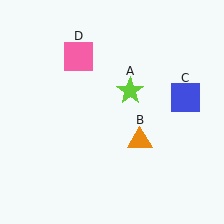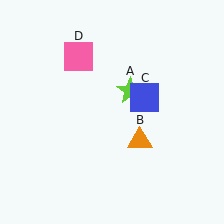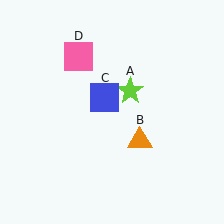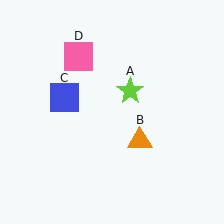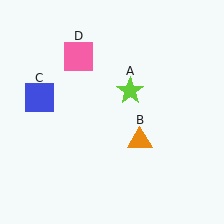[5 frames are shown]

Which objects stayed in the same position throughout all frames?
Lime star (object A) and orange triangle (object B) and pink square (object D) remained stationary.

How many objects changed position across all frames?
1 object changed position: blue square (object C).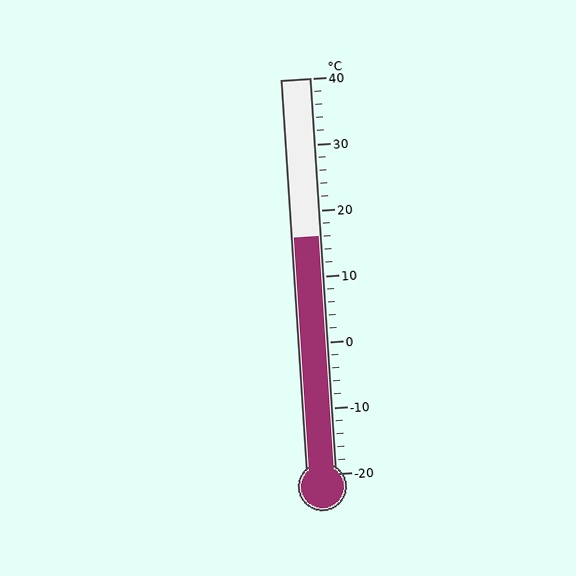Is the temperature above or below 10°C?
The temperature is above 10°C.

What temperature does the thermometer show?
The thermometer shows approximately 16°C.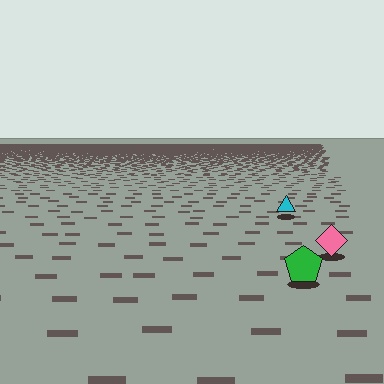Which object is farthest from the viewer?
The cyan triangle is farthest from the viewer. It appears smaller and the ground texture around it is denser.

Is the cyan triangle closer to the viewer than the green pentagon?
No. The green pentagon is closer — you can tell from the texture gradient: the ground texture is coarser near it.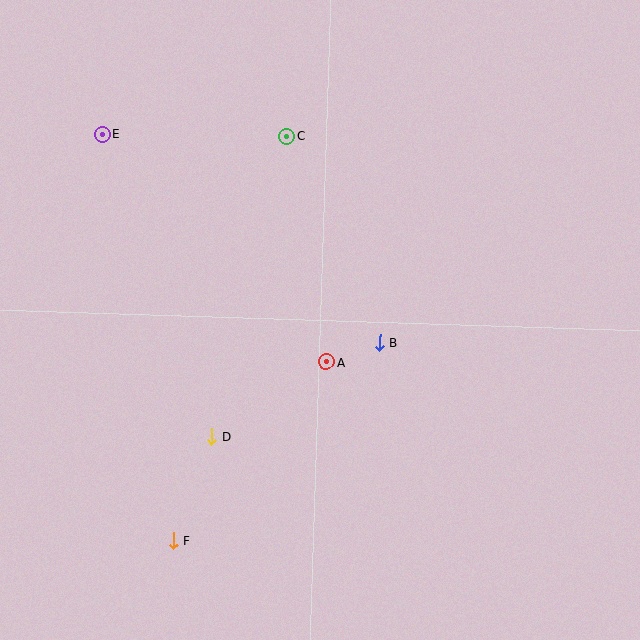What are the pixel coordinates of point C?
Point C is at (287, 136).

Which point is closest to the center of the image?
Point A at (327, 362) is closest to the center.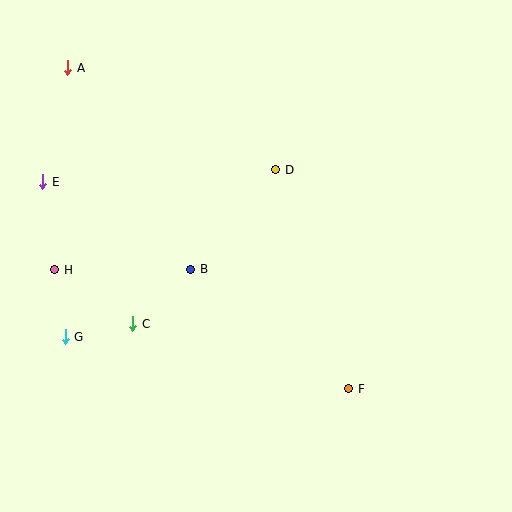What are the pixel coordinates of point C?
Point C is at (133, 324).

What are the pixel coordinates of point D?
Point D is at (276, 170).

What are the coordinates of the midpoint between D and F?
The midpoint between D and F is at (312, 279).